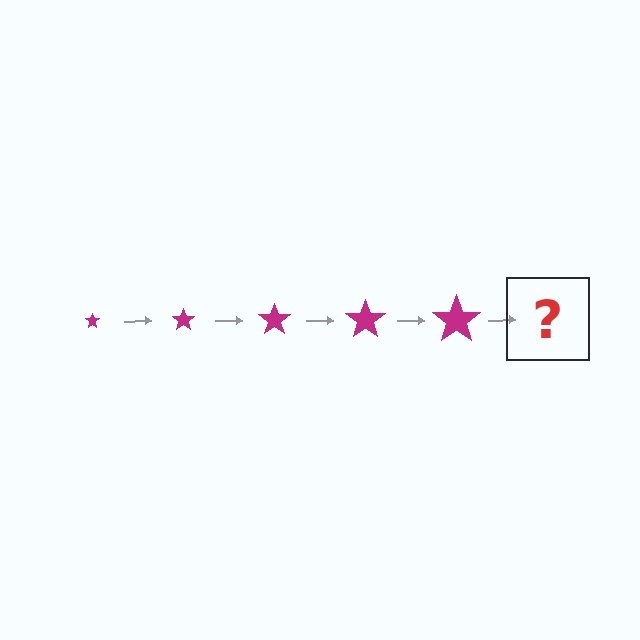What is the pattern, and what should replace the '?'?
The pattern is that the star gets progressively larger each step. The '?' should be a magenta star, larger than the previous one.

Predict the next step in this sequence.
The next step is a magenta star, larger than the previous one.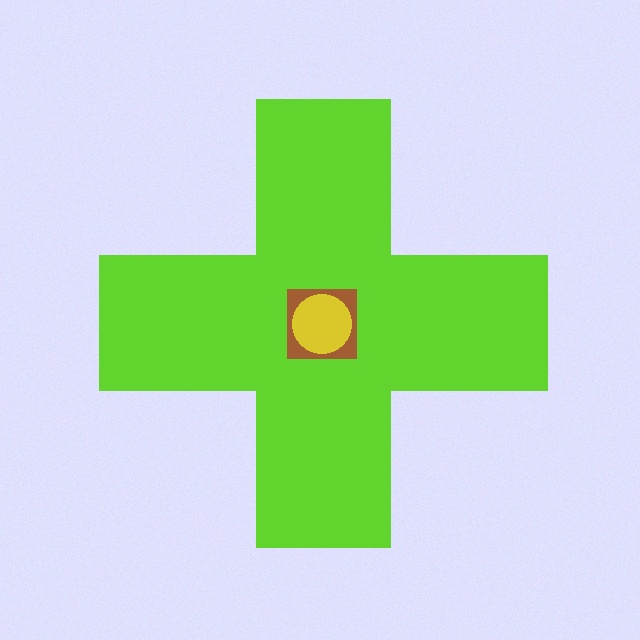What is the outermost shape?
The lime cross.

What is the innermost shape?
The yellow circle.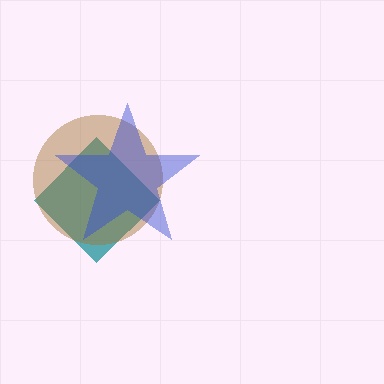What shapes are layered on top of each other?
The layered shapes are: a teal diamond, a brown circle, a blue star.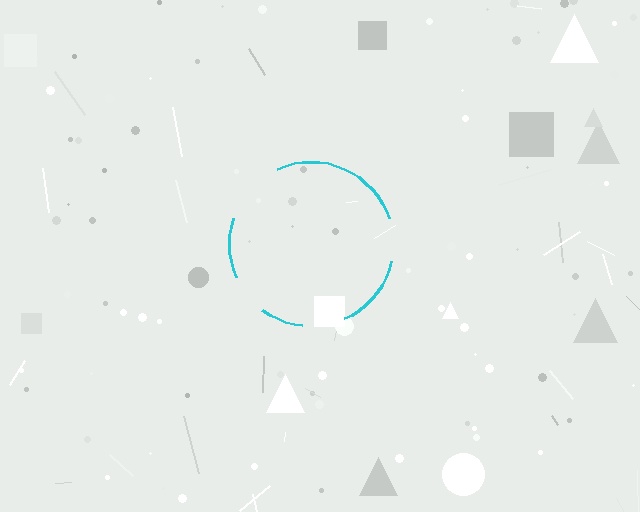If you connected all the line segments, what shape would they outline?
They would outline a circle.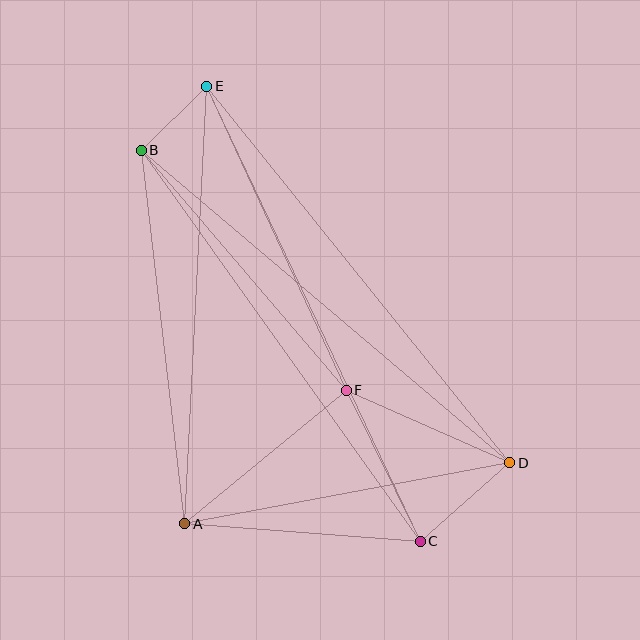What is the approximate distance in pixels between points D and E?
The distance between D and E is approximately 483 pixels.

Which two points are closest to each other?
Points B and E are closest to each other.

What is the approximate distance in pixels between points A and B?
The distance between A and B is approximately 376 pixels.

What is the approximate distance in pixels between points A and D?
The distance between A and D is approximately 331 pixels.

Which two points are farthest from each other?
Points C and E are farthest from each other.